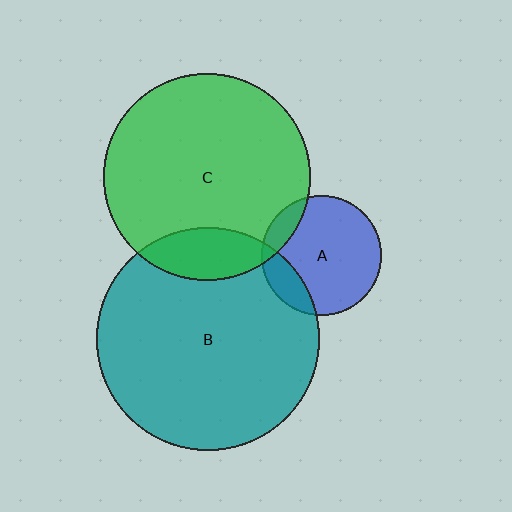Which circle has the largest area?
Circle B (teal).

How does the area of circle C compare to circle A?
Approximately 3.0 times.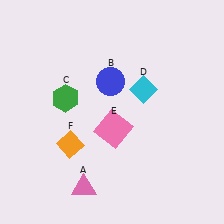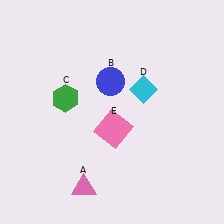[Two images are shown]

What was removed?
The orange diamond (F) was removed in Image 2.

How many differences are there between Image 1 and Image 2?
There is 1 difference between the two images.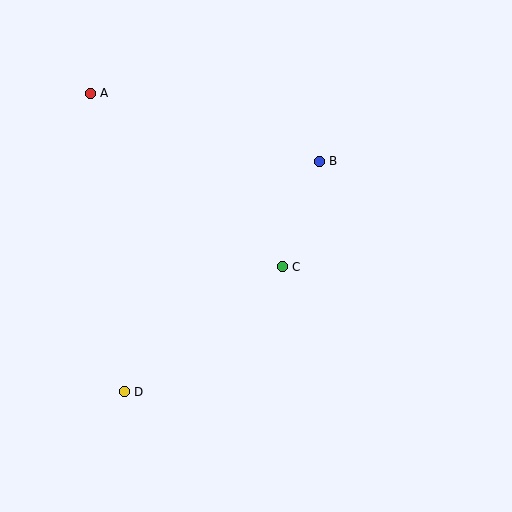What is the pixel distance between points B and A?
The distance between B and A is 239 pixels.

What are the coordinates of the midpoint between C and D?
The midpoint between C and D is at (203, 329).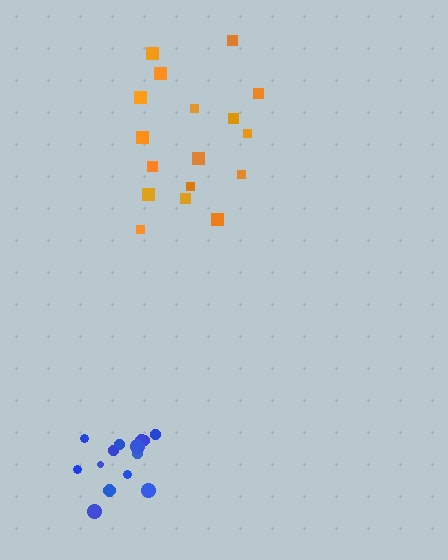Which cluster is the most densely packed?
Blue.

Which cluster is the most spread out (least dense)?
Orange.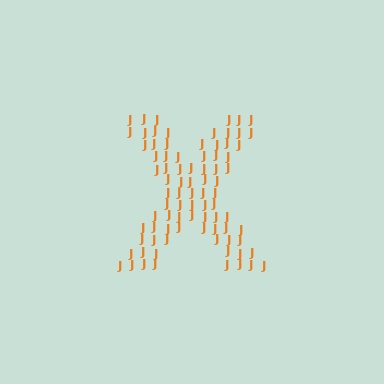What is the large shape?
The large shape is the letter X.